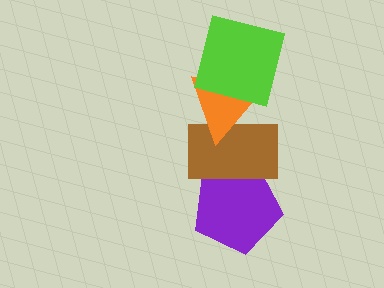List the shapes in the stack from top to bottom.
From top to bottom: the lime square, the orange triangle, the brown rectangle, the purple pentagon.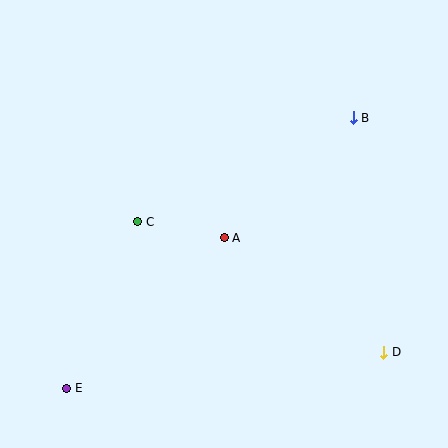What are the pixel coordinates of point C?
Point C is at (138, 222).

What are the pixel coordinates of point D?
Point D is at (384, 352).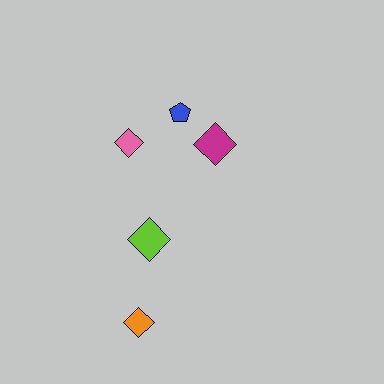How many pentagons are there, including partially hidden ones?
There is 1 pentagon.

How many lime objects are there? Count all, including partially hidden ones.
There is 1 lime object.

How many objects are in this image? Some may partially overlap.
There are 5 objects.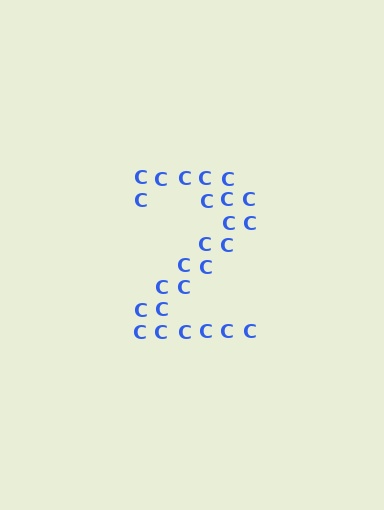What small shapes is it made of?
It is made of small letter C's.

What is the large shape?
The large shape is the digit 2.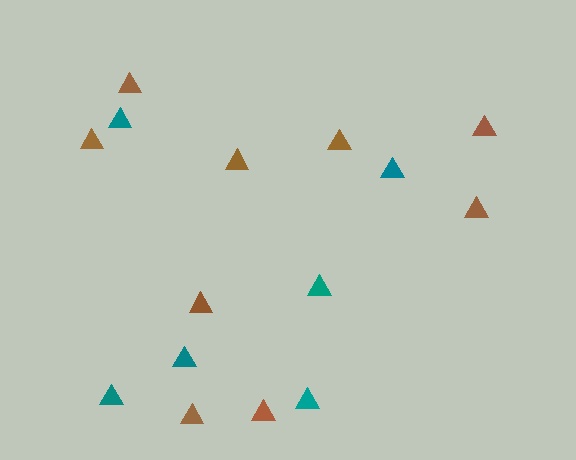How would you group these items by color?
There are 2 groups: one group of teal triangles (6) and one group of brown triangles (9).